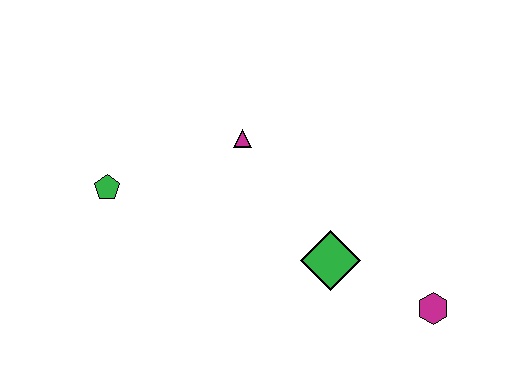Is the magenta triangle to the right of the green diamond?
No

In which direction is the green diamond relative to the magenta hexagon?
The green diamond is to the left of the magenta hexagon.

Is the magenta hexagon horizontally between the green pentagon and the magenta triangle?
No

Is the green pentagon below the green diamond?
No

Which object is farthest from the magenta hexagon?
The green pentagon is farthest from the magenta hexagon.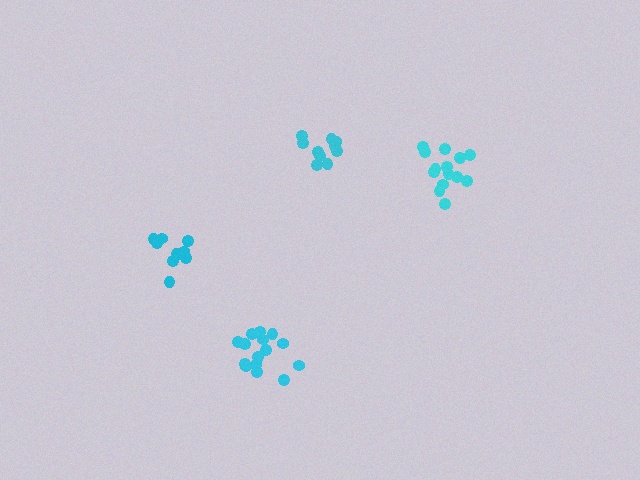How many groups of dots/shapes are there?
There are 4 groups.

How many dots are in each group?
Group 1: 10 dots, Group 2: 10 dots, Group 3: 14 dots, Group 4: 15 dots (49 total).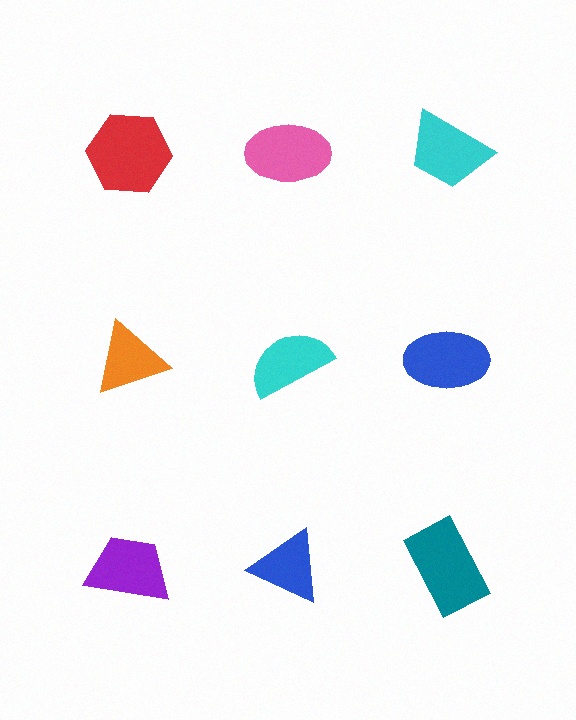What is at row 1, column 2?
A pink ellipse.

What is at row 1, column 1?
A red hexagon.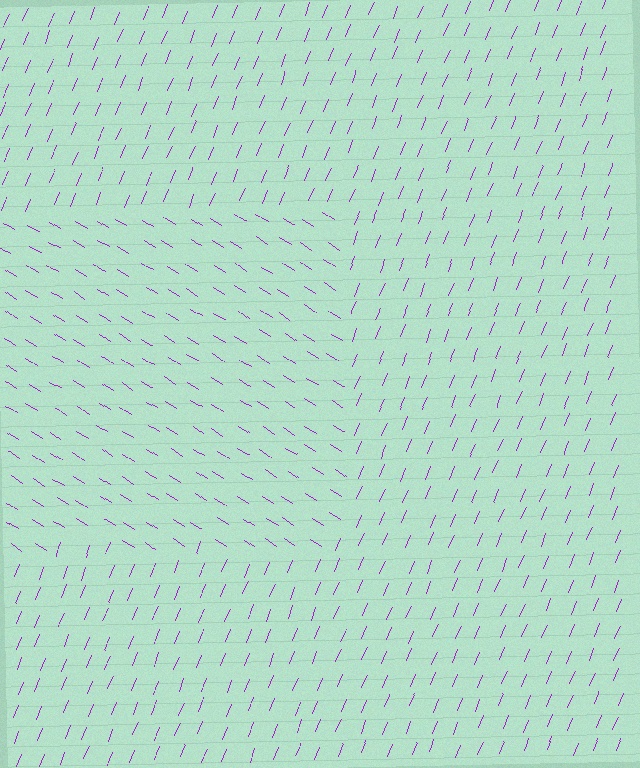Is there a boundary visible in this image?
Yes, there is a texture boundary formed by a change in line orientation.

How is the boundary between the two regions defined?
The boundary is defined purely by a change in line orientation (approximately 79 degrees difference). All lines are the same color and thickness.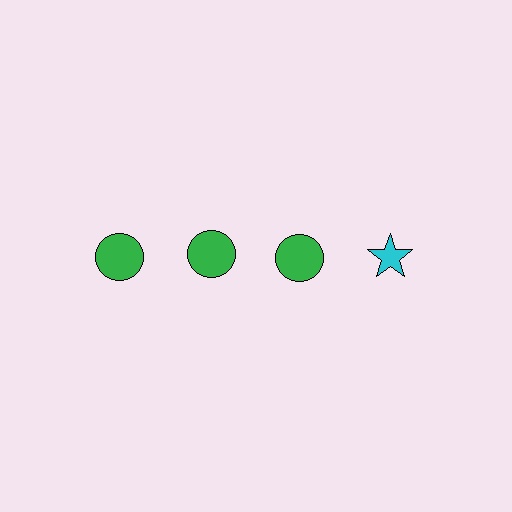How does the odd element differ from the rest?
It differs in both color (cyan instead of green) and shape (star instead of circle).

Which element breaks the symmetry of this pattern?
The cyan star in the top row, second from right column breaks the symmetry. All other shapes are green circles.